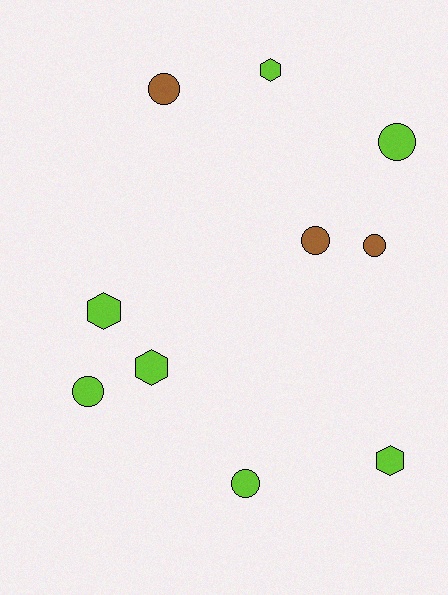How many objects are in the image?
There are 10 objects.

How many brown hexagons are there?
There are no brown hexagons.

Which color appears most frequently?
Lime, with 7 objects.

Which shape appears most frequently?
Circle, with 6 objects.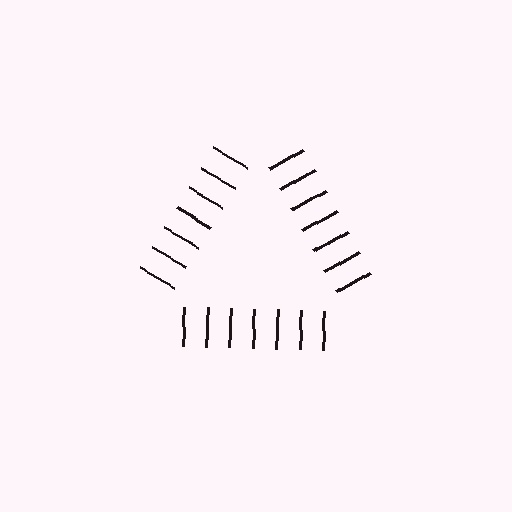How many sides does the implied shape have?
3 sides — the line-ends trace a triangle.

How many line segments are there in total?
21 — 7 along each of the 3 edges.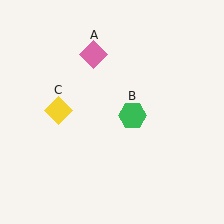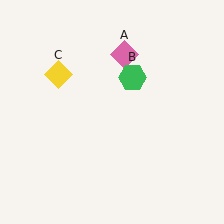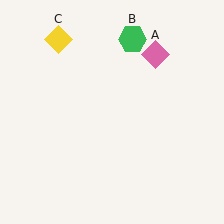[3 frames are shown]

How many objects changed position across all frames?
3 objects changed position: pink diamond (object A), green hexagon (object B), yellow diamond (object C).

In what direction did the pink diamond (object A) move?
The pink diamond (object A) moved right.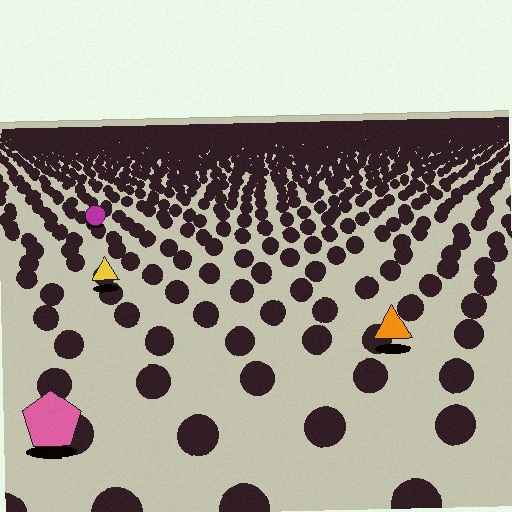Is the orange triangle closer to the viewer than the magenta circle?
Yes. The orange triangle is closer — you can tell from the texture gradient: the ground texture is coarser near it.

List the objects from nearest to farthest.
From nearest to farthest: the pink pentagon, the orange triangle, the yellow triangle, the magenta circle.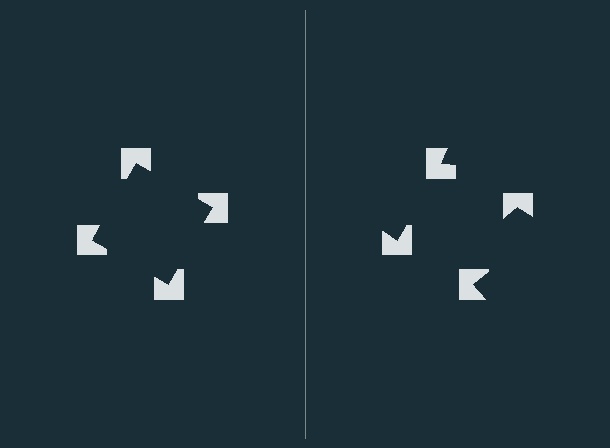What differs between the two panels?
The notched squares are positioned identically on both sides; only the wedge orientations differ. On the left they align to a square; on the right they are misaligned.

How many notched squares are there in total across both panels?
8 — 4 on each side.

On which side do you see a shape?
An illusory square appears on the left side. On the right side the wedge cuts are rotated, so no coherent shape forms.